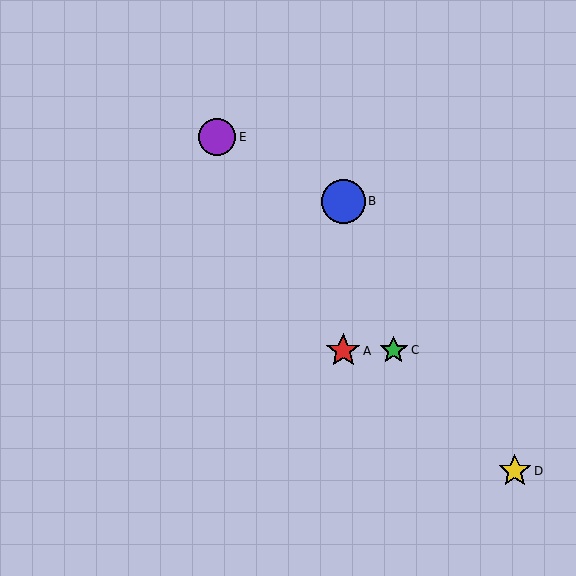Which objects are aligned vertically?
Objects A, B are aligned vertically.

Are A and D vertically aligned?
No, A is at x≈343 and D is at x≈515.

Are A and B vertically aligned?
Yes, both are at x≈343.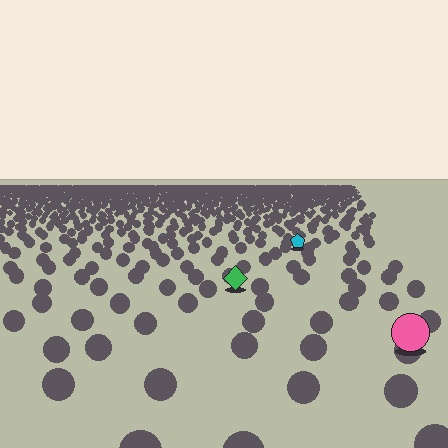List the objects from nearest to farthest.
From nearest to farthest: the pink circle, the green diamond, the cyan pentagon.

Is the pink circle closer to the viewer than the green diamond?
Yes. The pink circle is closer — you can tell from the texture gradient: the ground texture is coarser near it.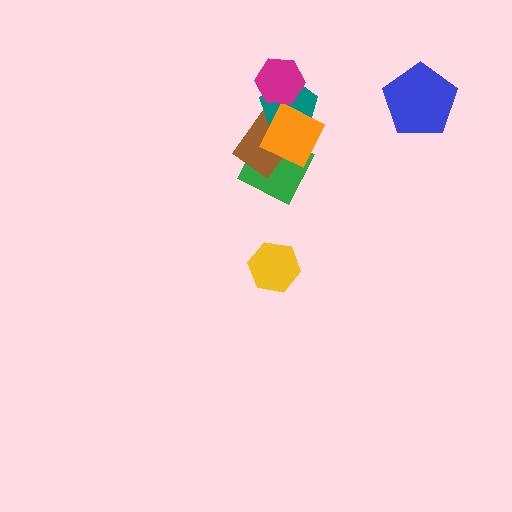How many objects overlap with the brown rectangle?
3 objects overlap with the brown rectangle.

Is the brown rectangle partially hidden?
Yes, it is partially covered by another shape.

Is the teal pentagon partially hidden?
Yes, it is partially covered by another shape.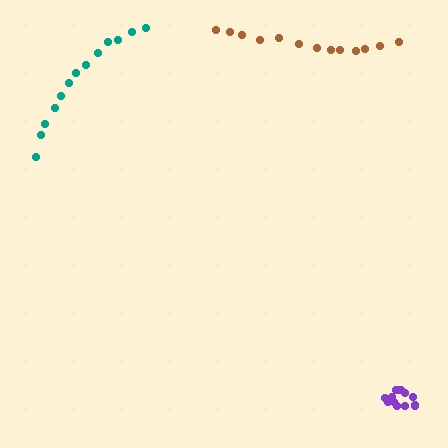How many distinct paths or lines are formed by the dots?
There are 3 distinct paths.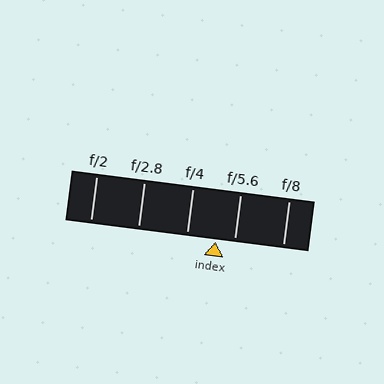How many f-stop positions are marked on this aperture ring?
There are 5 f-stop positions marked.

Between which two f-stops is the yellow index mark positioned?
The index mark is between f/4 and f/5.6.